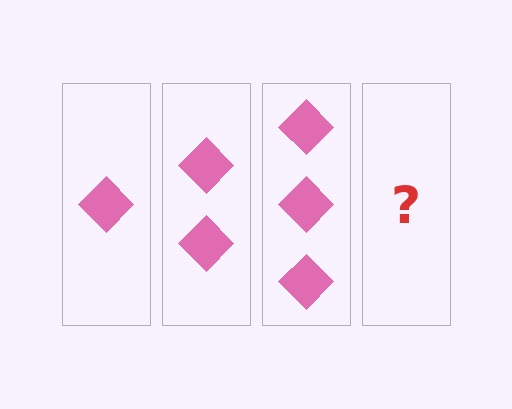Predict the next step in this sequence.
The next step is 4 diamonds.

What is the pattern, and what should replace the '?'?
The pattern is that each step adds one more diamond. The '?' should be 4 diamonds.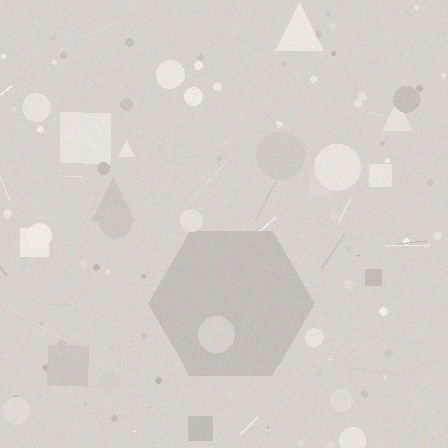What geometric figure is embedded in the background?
A hexagon is embedded in the background.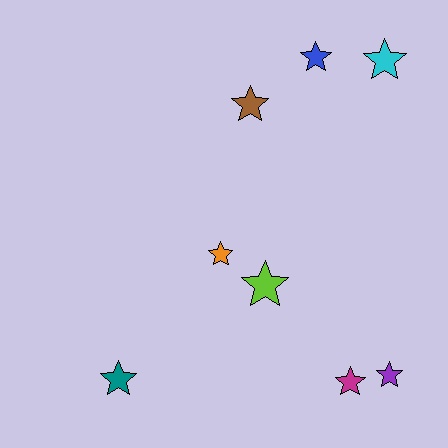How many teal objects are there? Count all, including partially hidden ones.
There is 1 teal object.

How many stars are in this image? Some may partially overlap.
There are 8 stars.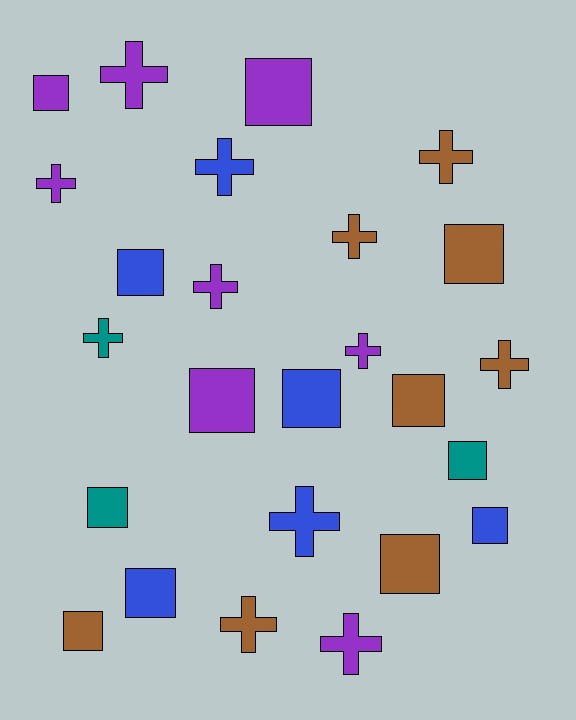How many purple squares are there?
There are 3 purple squares.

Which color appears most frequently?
Purple, with 8 objects.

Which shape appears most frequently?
Square, with 13 objects.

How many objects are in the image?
There are 25 objects.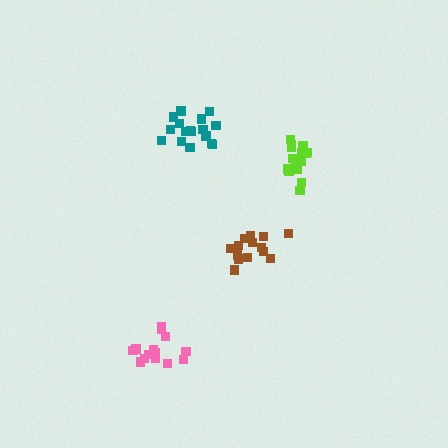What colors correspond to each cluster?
The clusters are colored: pink, brown, teal, lime.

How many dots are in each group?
Group 1: 14 dots, Group 2: 14 dots, Group 3: 18 dots, Group 4: 19 dots (65 total).